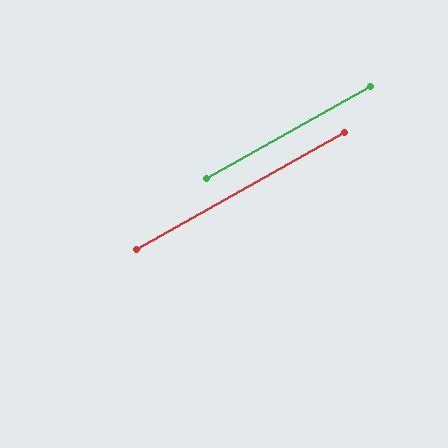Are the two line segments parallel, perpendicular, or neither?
Parallel — their directions differ by only 0.0°.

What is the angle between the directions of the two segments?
Approximately 0 degrees.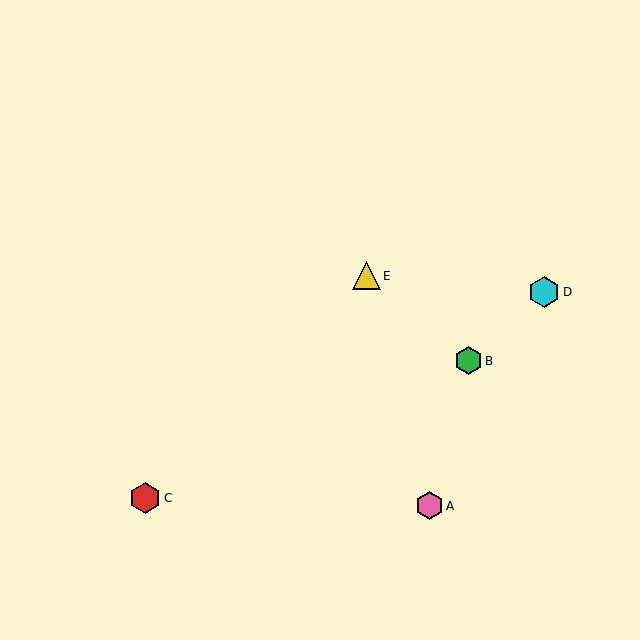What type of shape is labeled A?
Shape A is a pink hexagon.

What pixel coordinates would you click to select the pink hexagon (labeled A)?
Click at (430, 506) to select the pink hexagon A.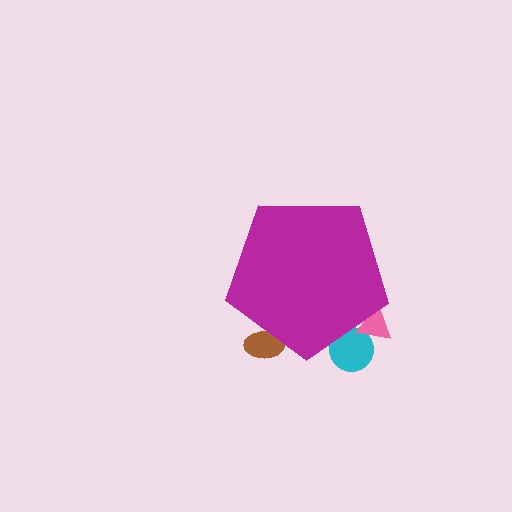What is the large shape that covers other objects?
A magenta pentagon.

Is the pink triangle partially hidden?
Yes, the pink triangle is partially hidden behind the magenta pentagon.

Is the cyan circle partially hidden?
Yes, the cyan circle is partially hidden behind the magenta pentagon.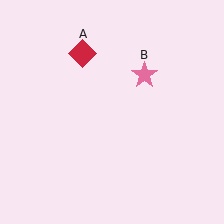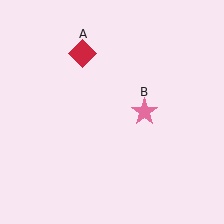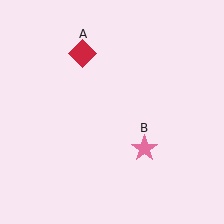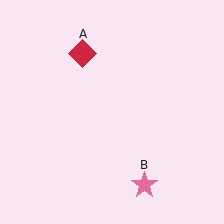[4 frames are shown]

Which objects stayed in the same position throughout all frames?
Red diamond (object A) remained stationary.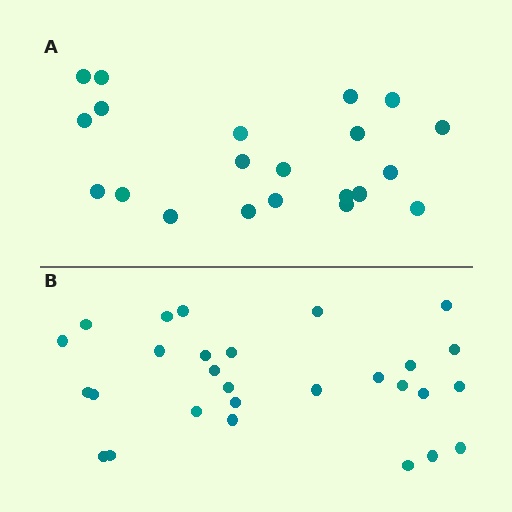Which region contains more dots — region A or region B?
Region B (the bottom region) has more dots.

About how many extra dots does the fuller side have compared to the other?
Region B has roughly 8 or so more dots than region A.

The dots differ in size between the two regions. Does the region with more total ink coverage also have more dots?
No. Region A has more total ink coverage because its dots are larger, but region B actually contains more individual dots. Total area can be misleading — the number of items is what matters here.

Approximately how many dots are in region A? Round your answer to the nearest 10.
About 20 dots. (The exact count is 21, which rounds to 20.)